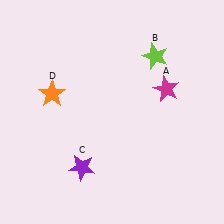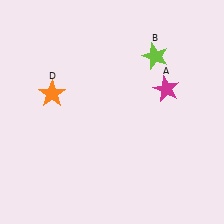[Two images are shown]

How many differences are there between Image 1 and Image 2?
There is 1 difference between the two images.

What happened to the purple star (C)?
The purple star (C) was removed in Image 2. It was in the bottom-left area of Image 1.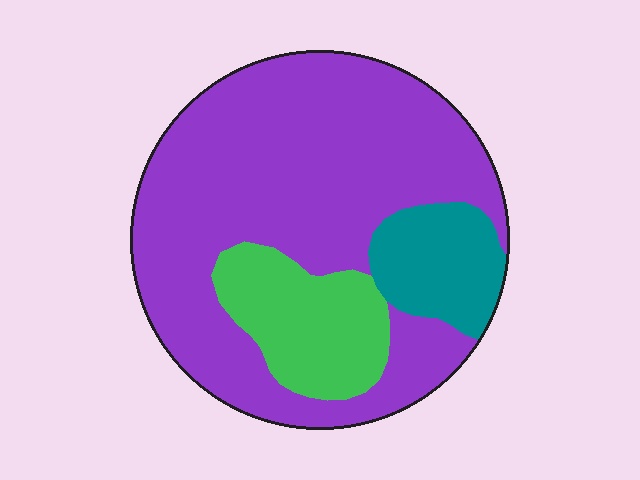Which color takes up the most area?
Purple, at roughly 70%.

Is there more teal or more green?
Green.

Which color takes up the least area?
Teal, at roughly 10%.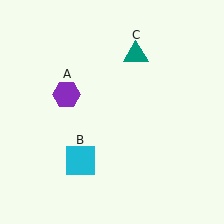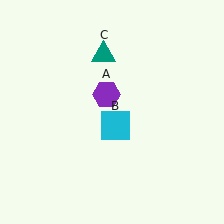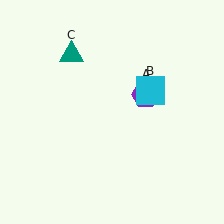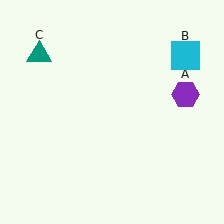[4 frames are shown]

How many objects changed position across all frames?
3 objects changed position: purple hexagon (object A), cyan square (object B), teal triangle (object C).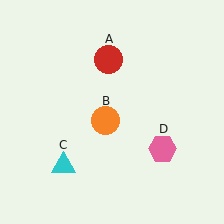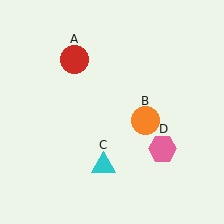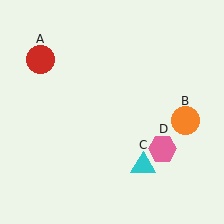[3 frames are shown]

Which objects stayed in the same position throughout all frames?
Pink hexagon (object D) remained stationary.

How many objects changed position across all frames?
3 objects changed position: red circle (object A), orange circle (object B), cyan triangle (object C).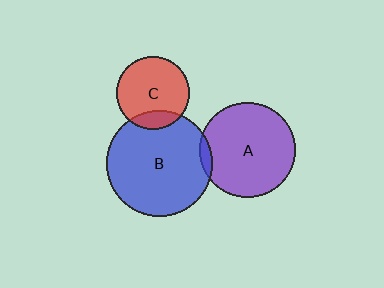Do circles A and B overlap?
Yes.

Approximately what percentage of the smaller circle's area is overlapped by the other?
Approximately 5%.